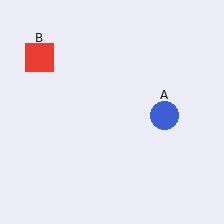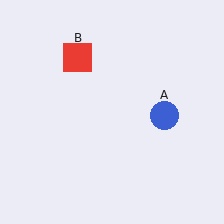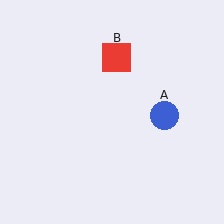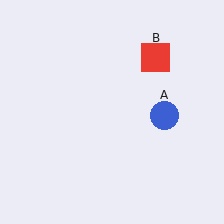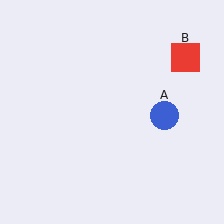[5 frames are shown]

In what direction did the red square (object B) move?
The red square (object B) moved right.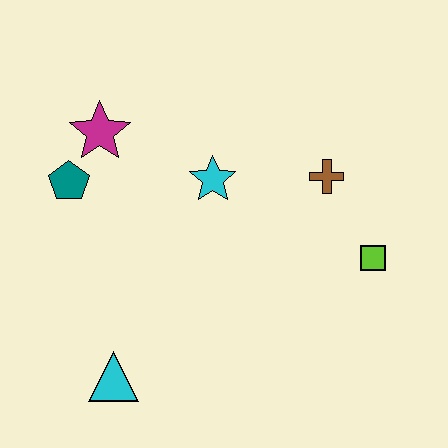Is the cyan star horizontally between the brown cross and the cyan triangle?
Yes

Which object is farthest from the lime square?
The teal pentagon is farthest from the lime square.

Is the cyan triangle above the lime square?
No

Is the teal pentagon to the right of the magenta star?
No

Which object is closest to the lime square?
The brown cross is closest to the lime square.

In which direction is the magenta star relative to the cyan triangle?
The magenta star is above the cyan triangle.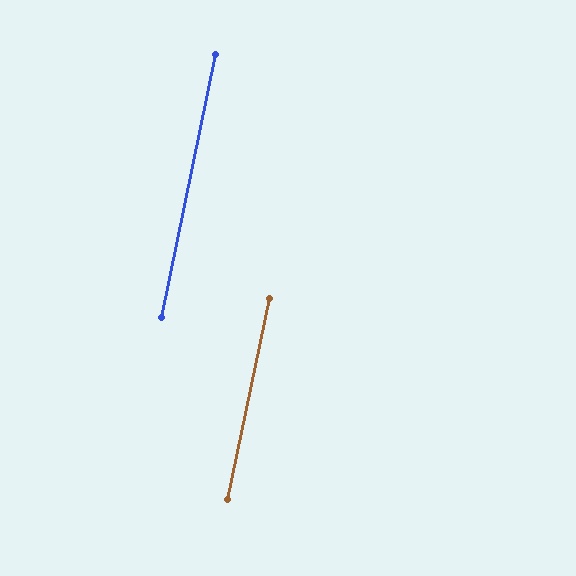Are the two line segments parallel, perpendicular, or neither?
Parallel — their directions differ by only 0.1°.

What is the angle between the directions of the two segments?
Approximately 0 degrees.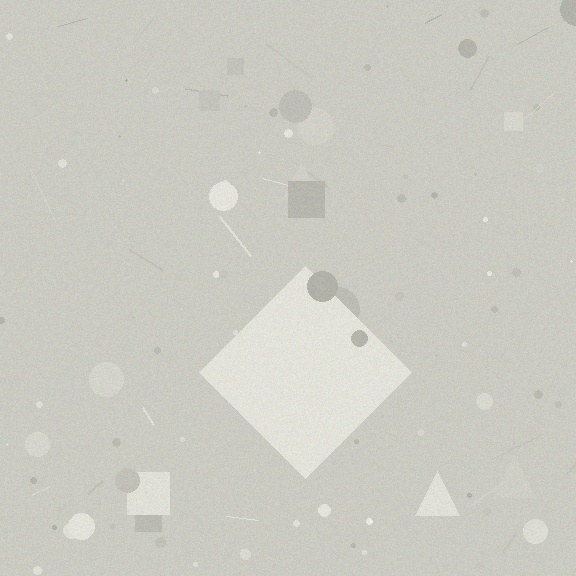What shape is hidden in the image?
A diamond is hidden in the image.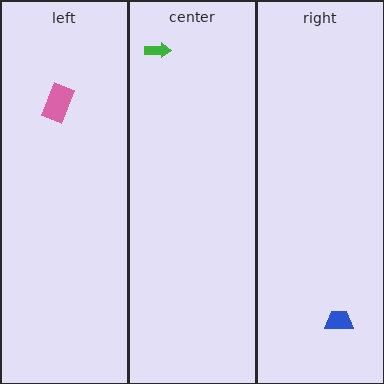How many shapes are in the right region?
1.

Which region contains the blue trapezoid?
The right region.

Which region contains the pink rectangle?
The left region.